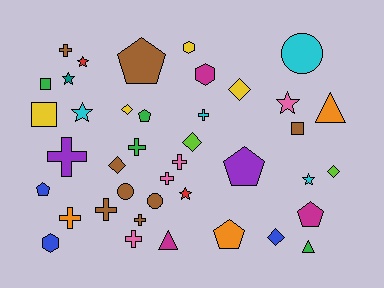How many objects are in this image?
There are 40 objects.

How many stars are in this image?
There are 6 stars.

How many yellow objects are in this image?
There are 4 yellow objects.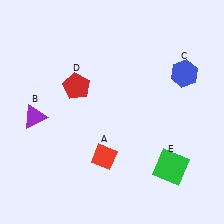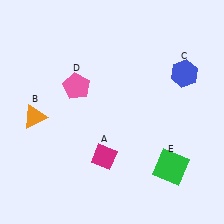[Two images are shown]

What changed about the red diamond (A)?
In Image 1, A is red. In Image 2, it changed to magenta.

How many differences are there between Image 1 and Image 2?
There are 3 differences between the two images.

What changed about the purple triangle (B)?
In Image 1, B is purple. In Image 2, it changed to orange.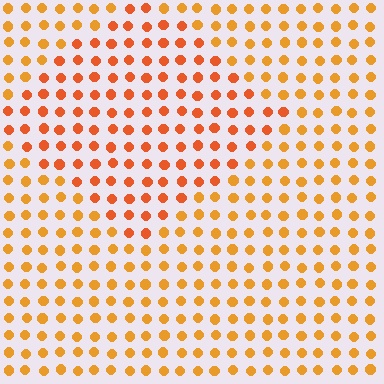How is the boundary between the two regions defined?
The boundary is defined purely by a slight shift in hue (about 21 degrees). Spacing, size, and orientation are identical on both sides.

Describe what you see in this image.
The image is filled with small orange elements in a uniform arrangement. A diamond-shaped region is visible where the elements are tinted to a slightly different hue, forming a subtle color boundary.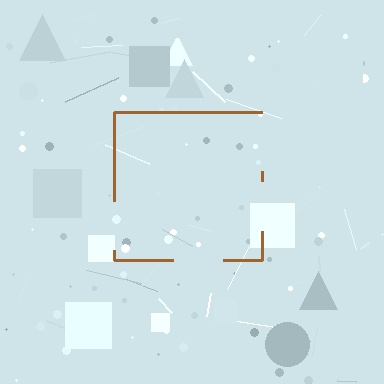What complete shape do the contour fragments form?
The contour fragments form a square.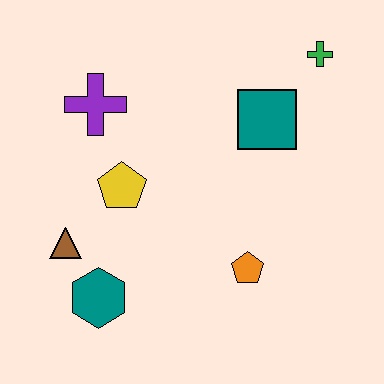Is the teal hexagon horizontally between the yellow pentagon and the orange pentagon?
No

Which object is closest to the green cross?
The teal square is closest to the green cross.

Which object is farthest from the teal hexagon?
The green cross is farthest from the teal hexagon.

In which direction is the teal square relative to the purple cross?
The teal square is to the right of the purple cross.